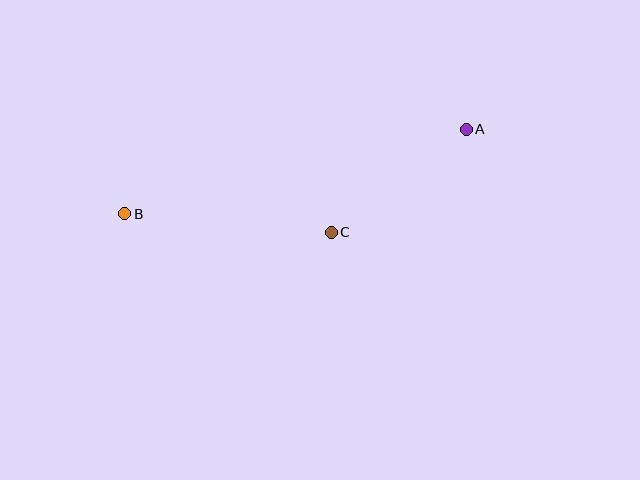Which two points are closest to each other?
Points A and C are closest to each other.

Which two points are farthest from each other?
Points A and B are farthest from each other.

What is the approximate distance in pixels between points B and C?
The distance between B and C is approximately 207 pixels.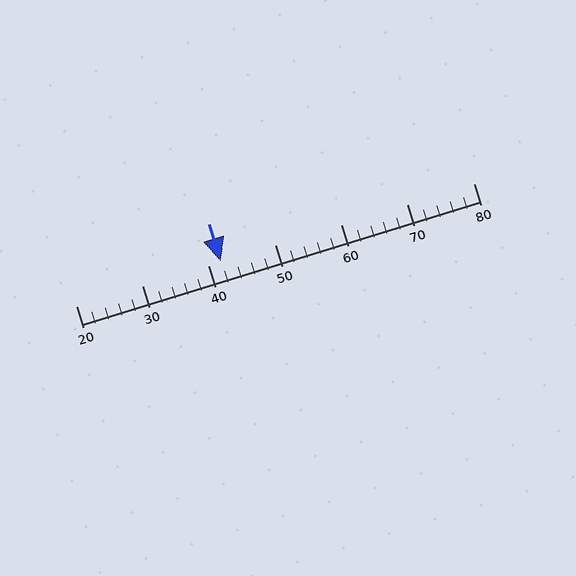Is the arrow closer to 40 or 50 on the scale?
The arrow is closer to 40.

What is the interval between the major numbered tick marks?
The major tick marks are spaced 10 units apart.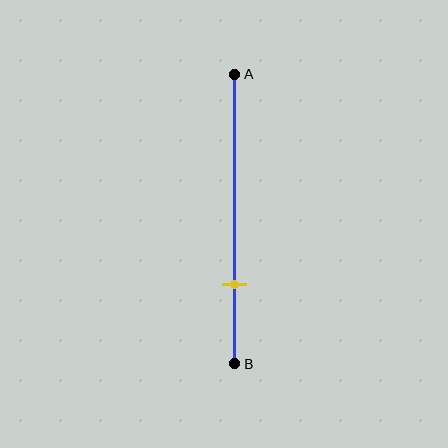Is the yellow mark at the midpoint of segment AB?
No, the mark is at about 75% from A, not at the 50% midpoint.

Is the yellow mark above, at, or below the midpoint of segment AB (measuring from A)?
The yellow mark is below the midpoint of segment AB.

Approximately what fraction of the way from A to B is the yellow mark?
The yellow mark is approximately 75% of the way from A to B.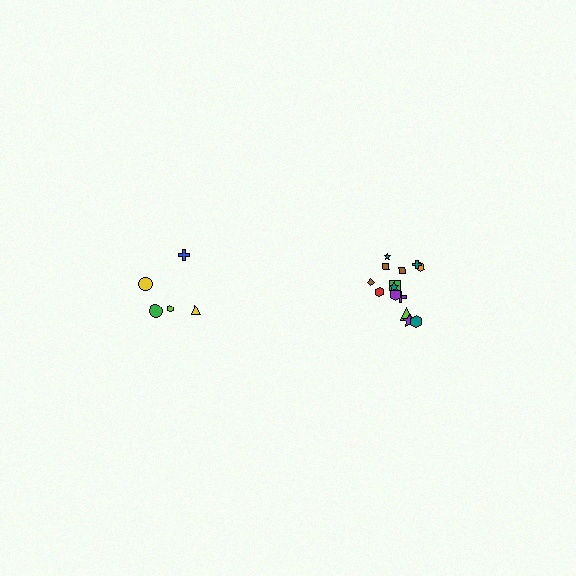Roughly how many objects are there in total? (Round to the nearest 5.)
Roughly 20 objects in total.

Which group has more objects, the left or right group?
The right group.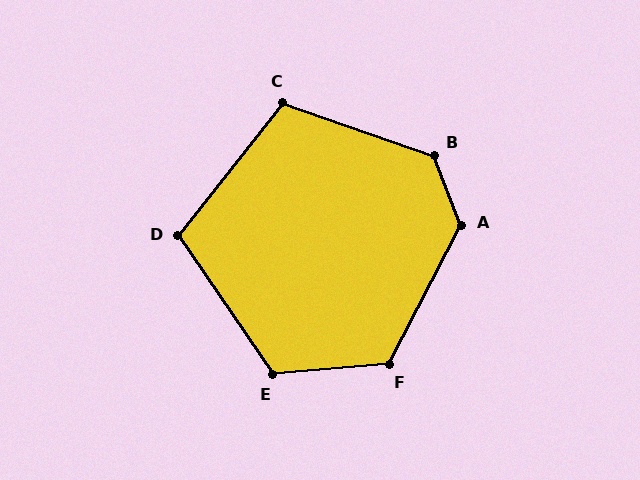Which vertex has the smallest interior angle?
D, at approximately 107 degrees.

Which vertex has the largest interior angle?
A, at approximately 131 degrees.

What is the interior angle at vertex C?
Approximately 109 degrees (obtuse).